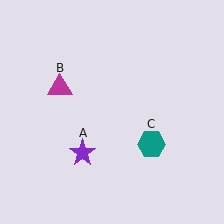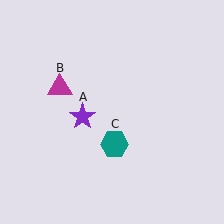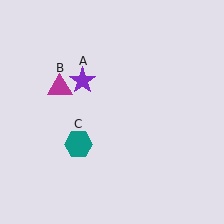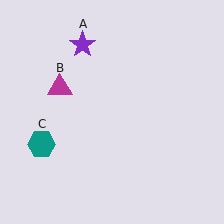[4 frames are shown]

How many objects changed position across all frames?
2 objects changed position: purple star (object A), teal hexagon (object C).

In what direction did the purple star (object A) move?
The purple star (object A) moved up.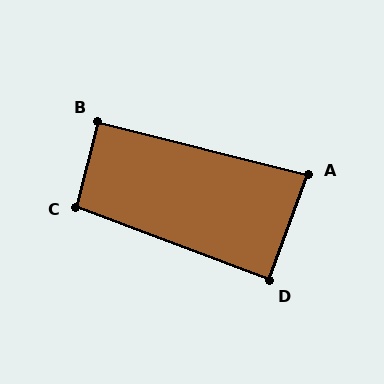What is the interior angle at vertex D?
Approximately 89 degrees (approximately right).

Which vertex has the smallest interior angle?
A, at approximately 84 degrees.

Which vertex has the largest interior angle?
C, at approximately 96 degrees.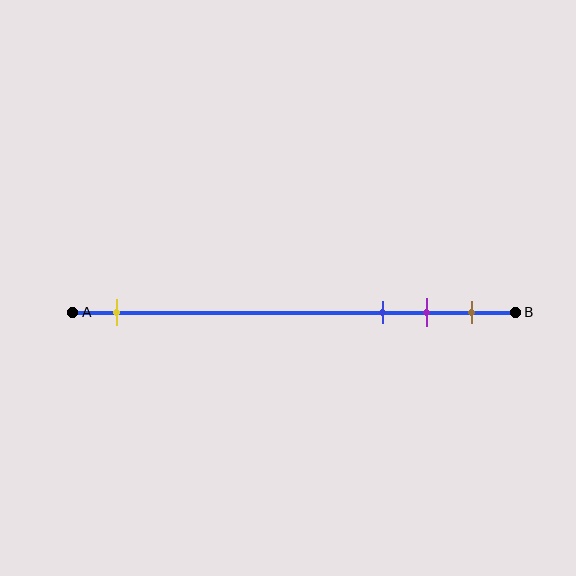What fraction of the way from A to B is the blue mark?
The blue mark is approximately 70% (0.7) of the way from A to B.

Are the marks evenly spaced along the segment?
No, the marks are not evenly spaced.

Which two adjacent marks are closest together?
The purple and brown marks are the closest adjacent pair.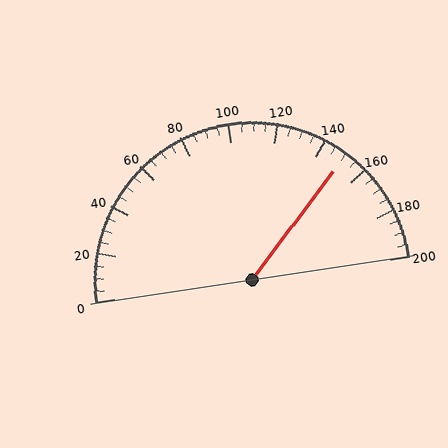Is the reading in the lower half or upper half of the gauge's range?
The reading is in the upper half of the range (0 to 200).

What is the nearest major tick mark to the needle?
The nearest major tick mark is 160.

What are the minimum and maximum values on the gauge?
The gauge ranges from 0 to 200.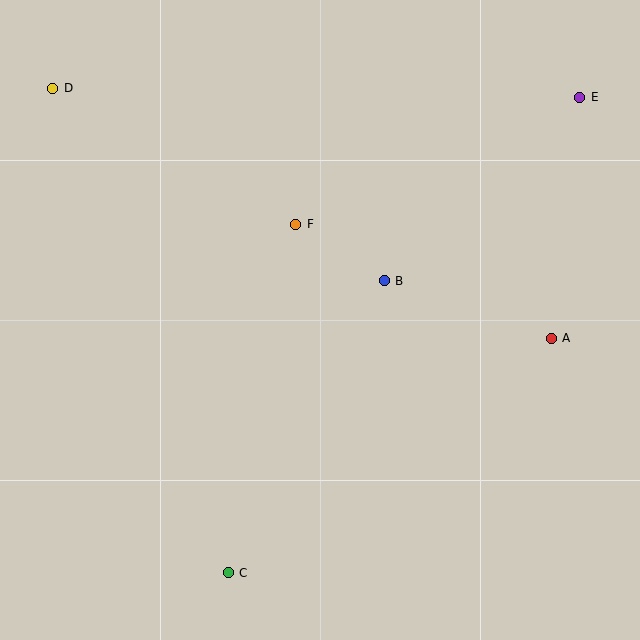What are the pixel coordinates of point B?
Point B is at (384, 281).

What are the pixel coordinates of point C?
Point C is at (228, 573).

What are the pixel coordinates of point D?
Point D is at (53, 88).